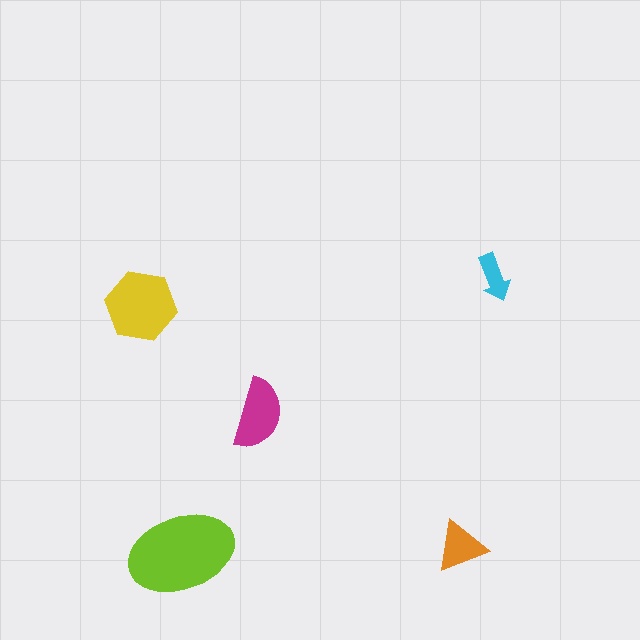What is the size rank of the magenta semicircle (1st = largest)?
3rd.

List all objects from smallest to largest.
The cyan arrow, the orange triangle, the magenta semicircle, the yellow hexagon, the lime ellipse.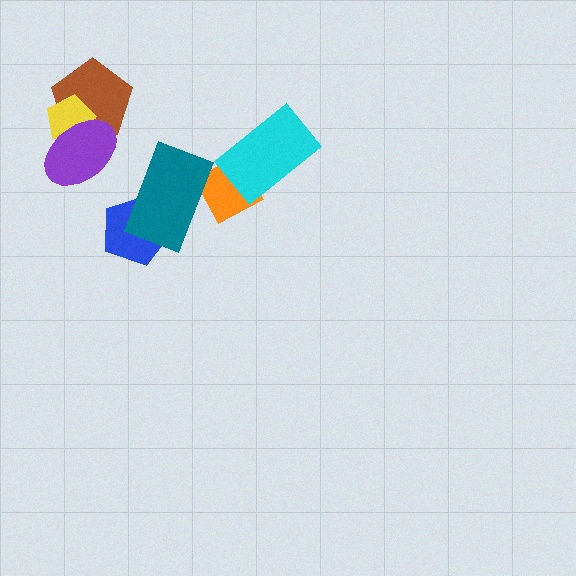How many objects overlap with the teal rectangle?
2 objects overlap with the teal rectangle.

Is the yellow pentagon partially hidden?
Yes, it is partially covered by another shape.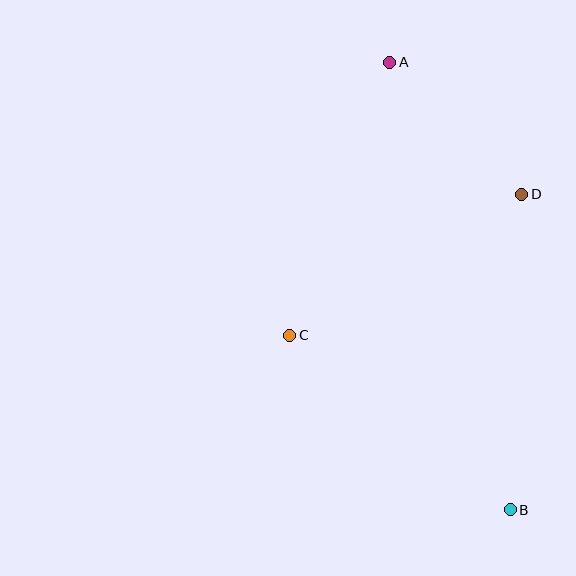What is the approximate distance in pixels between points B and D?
The distance between B and D is approximately 316 pixels.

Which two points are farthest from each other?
Points A and B are farthest from each other.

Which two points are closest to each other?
Points A and D are closest to each other.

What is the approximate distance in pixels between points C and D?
The distance between C and D is approximately 271 pixels.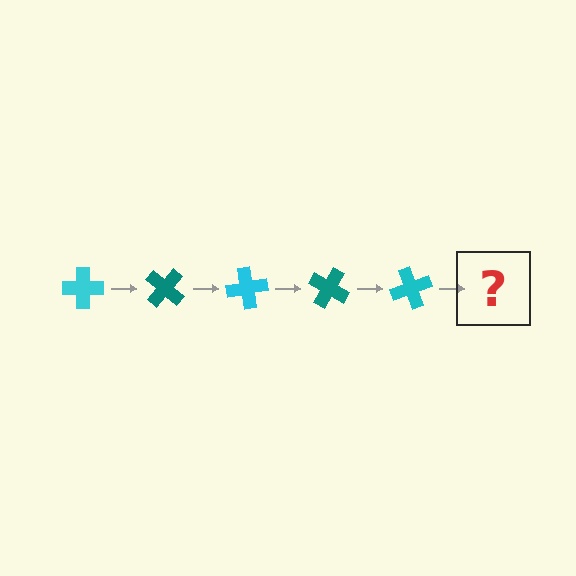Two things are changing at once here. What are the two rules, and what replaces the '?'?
The two rules are that it rotates 40 degrees each step and the color cycles through cyan and teal. The '?' should be a teal cross, rotated 200 degrees from the start.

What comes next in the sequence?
The next element should be a teal cross, rotated 200 degrees from the start.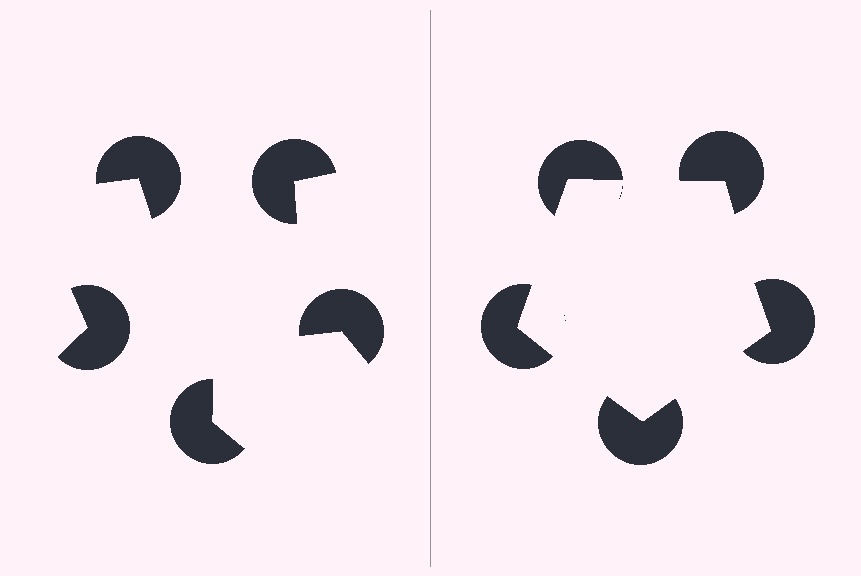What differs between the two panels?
The pac-man discs are positioned identically on both sides; only the wedge orientations differ. On the right they align to a pentagon; on the left they are misaligned.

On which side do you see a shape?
An illusory pentagon appears on the right side. On the left side the wedge cuts are rotated, so no coherent shape forms.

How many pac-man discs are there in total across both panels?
10 — 5 on each side.